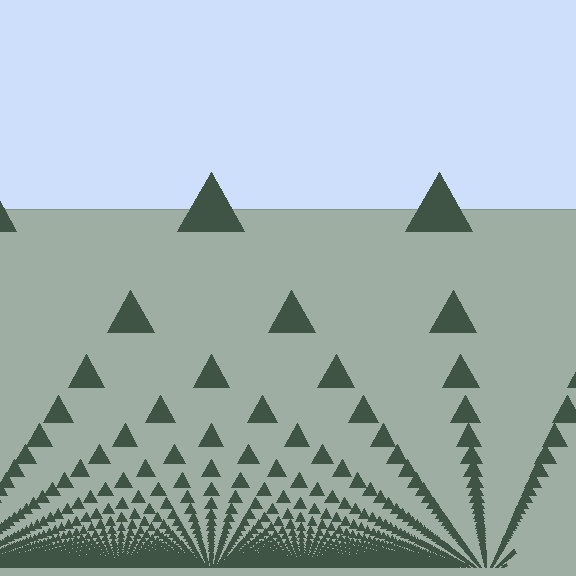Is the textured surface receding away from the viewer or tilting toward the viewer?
The surface appears to tilt toward the viewer. Texture elements get larger and sparser toward the top.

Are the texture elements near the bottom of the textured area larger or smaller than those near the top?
Smaller. The gradient is inverted — elements near the bottom are smaller and denser.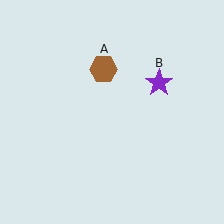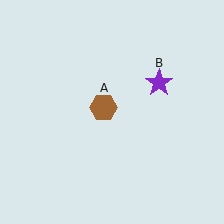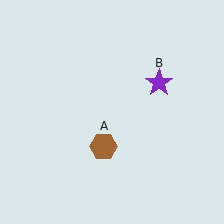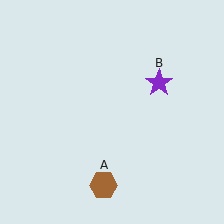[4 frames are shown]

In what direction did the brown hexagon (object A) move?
The brown hexagon (object A) moved down.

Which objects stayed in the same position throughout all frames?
Purple star (object B) remained stationary.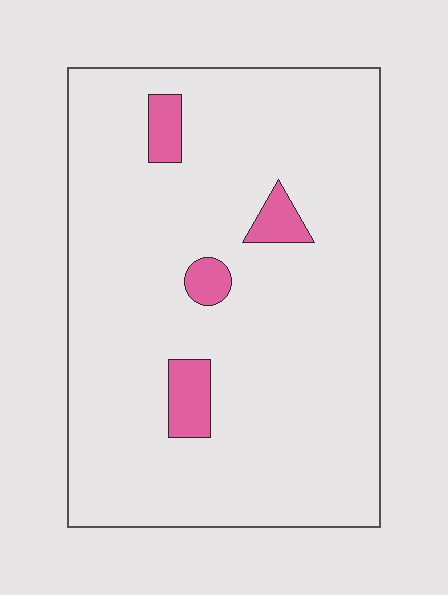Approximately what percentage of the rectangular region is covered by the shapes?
Approximately 5%.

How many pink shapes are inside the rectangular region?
4.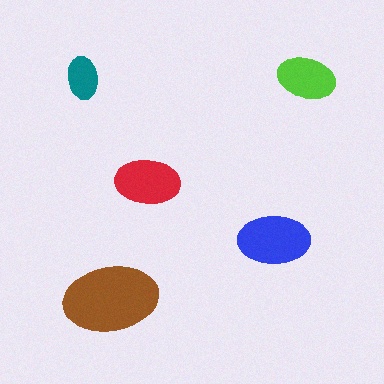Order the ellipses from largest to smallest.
the brown one, the blue one, the red one, the lime one, the teal one.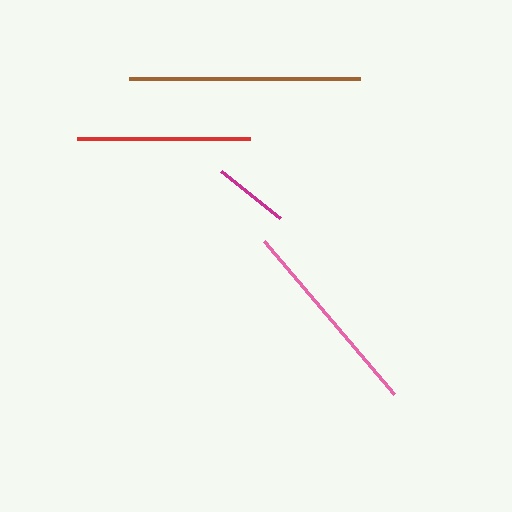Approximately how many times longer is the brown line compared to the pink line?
The brown line is approximately 1.1 times the length of the pink line.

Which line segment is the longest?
The brown line is the longest at approximately 230 pixels.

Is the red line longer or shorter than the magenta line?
The red line is longer than the magenta line.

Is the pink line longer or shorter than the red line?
The pink line is longer than the red line.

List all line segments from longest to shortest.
From longest to shortest: brown, pink, red, magenta.